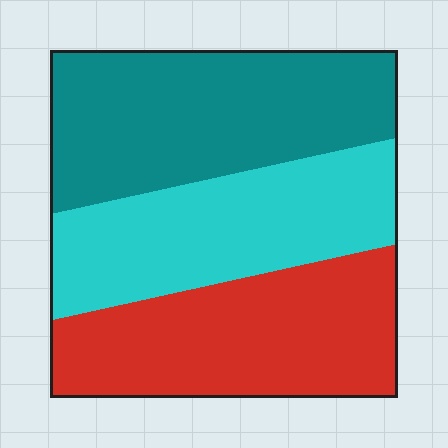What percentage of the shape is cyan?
Cyan covers roughly 30% of the shape.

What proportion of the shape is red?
Red takes up between a sixth and a third of the shape.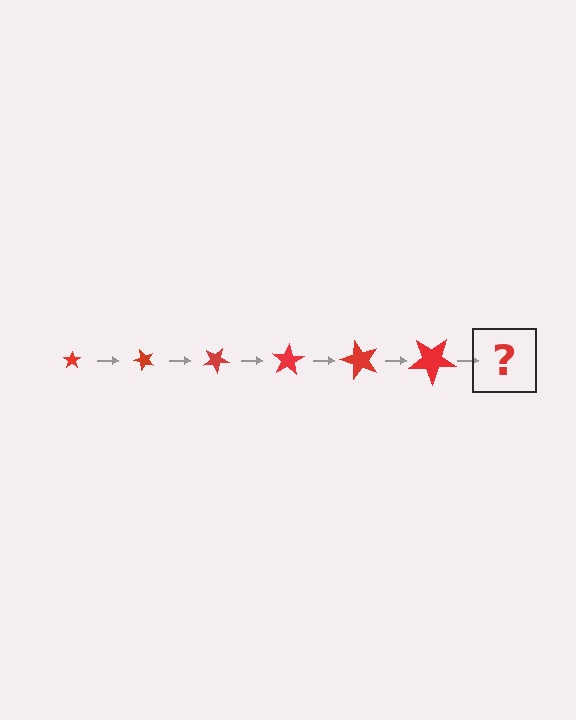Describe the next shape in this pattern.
It should be a star, larger than the previous one and rotated 300 degrees from the start.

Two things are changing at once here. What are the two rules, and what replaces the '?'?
The two rules are that the star grows larger each step and it rotates 50 degrees each step. The '?' should be a star, larger than the previous one and rotated 300 degrees from the start.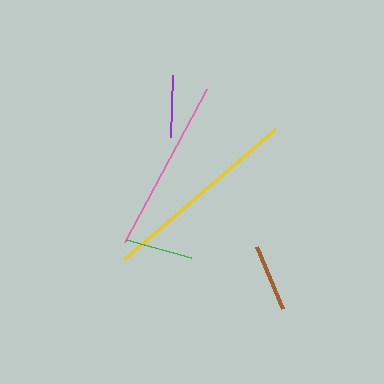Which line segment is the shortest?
The purple line is the shortest at approximately 62 pixels.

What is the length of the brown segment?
The brown segment is approximately 68 pixels long.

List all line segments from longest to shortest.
From longest to shortest: yellow, pink, brown, green, purple.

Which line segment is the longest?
The yellow line is the longest at approximately 199 pixels.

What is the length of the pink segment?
The pink segment is approximately 173 pixels long.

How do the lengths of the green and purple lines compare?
The green and purple lines are approximately the same length.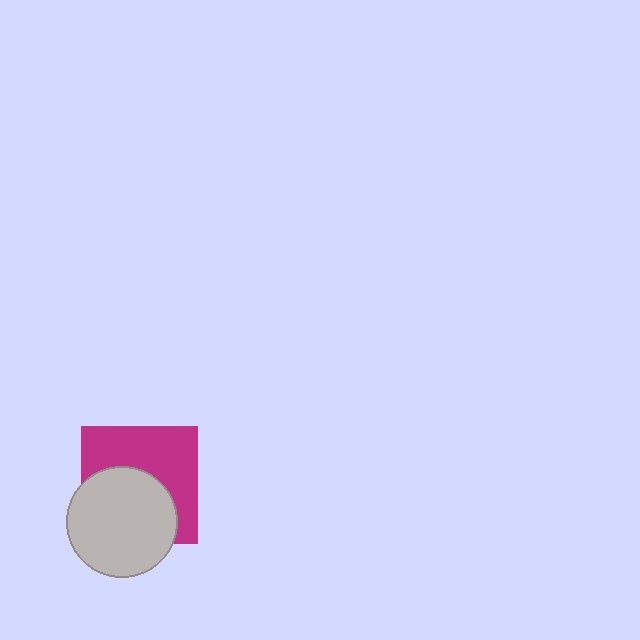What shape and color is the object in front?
The object in front is a light gray circle.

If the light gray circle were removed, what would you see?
You would see the complete magenta square.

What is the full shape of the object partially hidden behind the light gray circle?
The partially hidden object is a magenta square.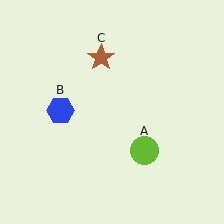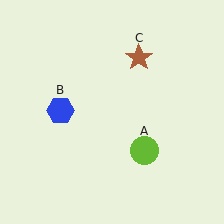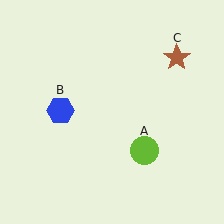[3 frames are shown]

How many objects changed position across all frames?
1 object changed position: brown star (object C).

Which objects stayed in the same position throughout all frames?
Lime circle (object A) and blue hexagon (object B) remained stationary.